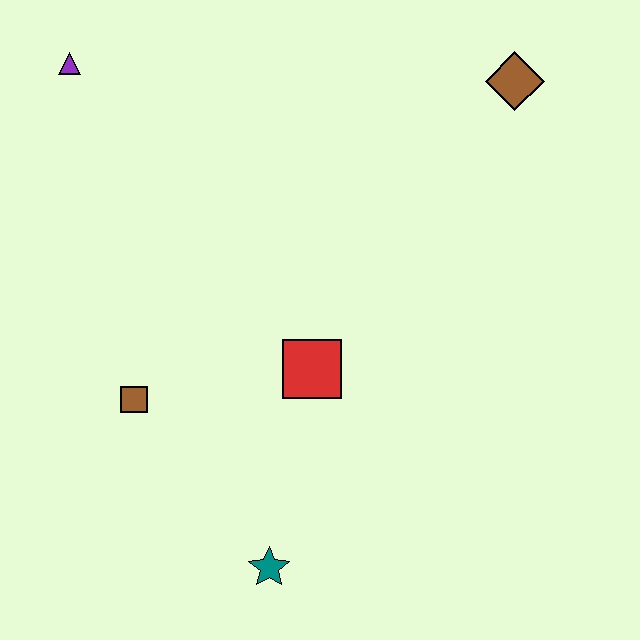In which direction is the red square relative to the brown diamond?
The red square is below the brown diamond.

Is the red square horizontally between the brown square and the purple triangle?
No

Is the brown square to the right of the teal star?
No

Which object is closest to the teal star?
The red square is closest to the teal star.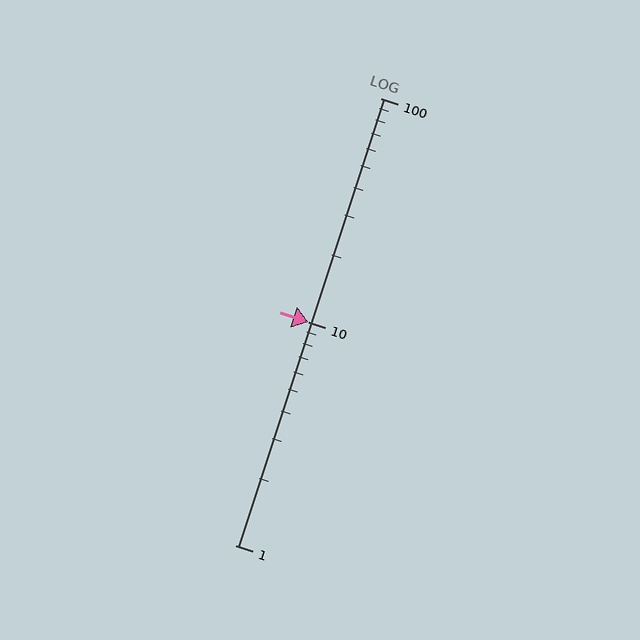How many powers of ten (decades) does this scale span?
The scale spans 2 decades, from 1 to 100.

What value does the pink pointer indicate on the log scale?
The pointer indicates approximately 10.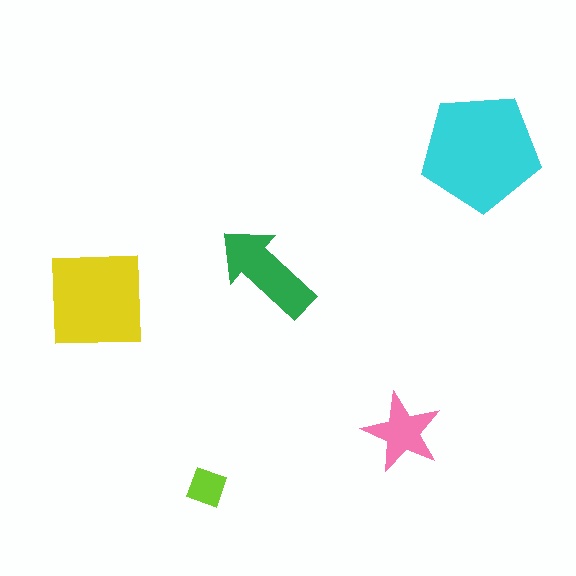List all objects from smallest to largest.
The lime diamond, the pink star, the green arrow, the yellow square, the cyan pentagon.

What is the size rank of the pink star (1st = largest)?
4th.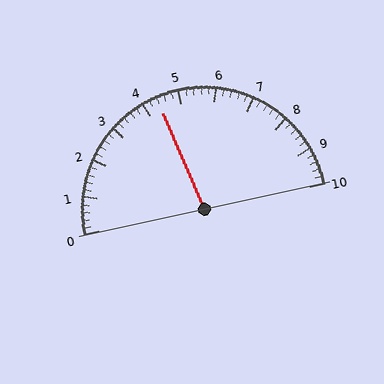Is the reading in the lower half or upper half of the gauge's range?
The reading is in the lower half of the range (0 to 10).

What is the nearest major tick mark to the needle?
The nearest major tick mark is 4.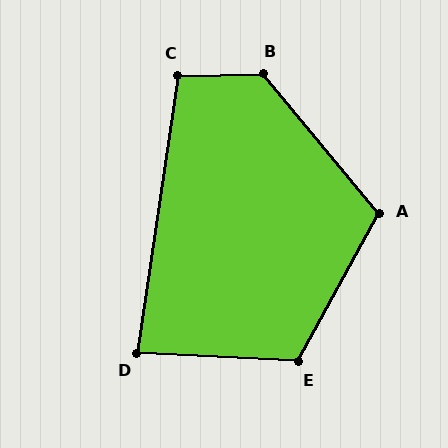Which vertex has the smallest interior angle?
D, at approximately 84 degrees.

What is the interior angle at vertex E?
Approximately 116 degrees (obtuse).